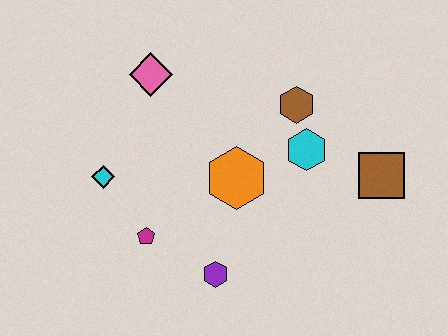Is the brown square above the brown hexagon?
No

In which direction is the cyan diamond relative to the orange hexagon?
The cyan diamond is to the left of the orange hexagon.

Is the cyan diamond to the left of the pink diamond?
Yes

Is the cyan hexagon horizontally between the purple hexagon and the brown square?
Yes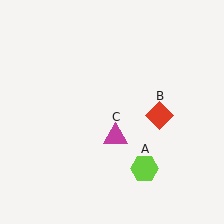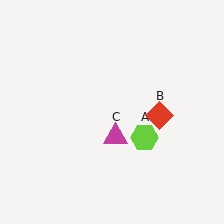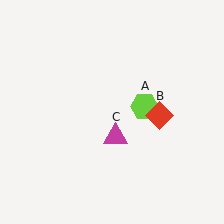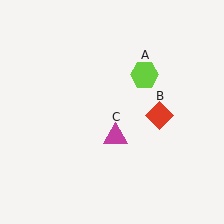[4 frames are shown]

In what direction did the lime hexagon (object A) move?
The lime hexagon (object A) moved up.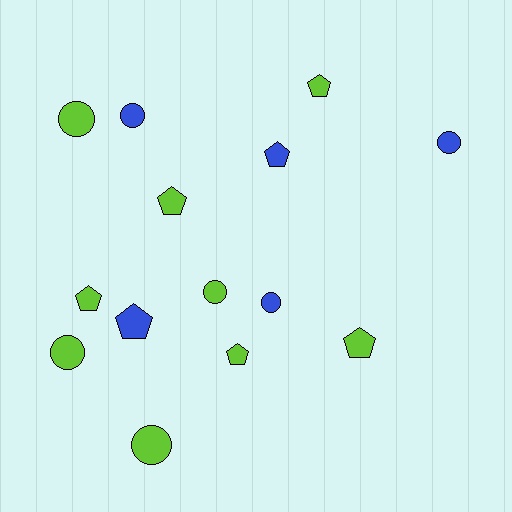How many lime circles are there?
There are 4 lime circles.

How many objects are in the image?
There are 14 objects.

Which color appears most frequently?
Lime, with 9 objects.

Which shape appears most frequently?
Circle, with 7 objects.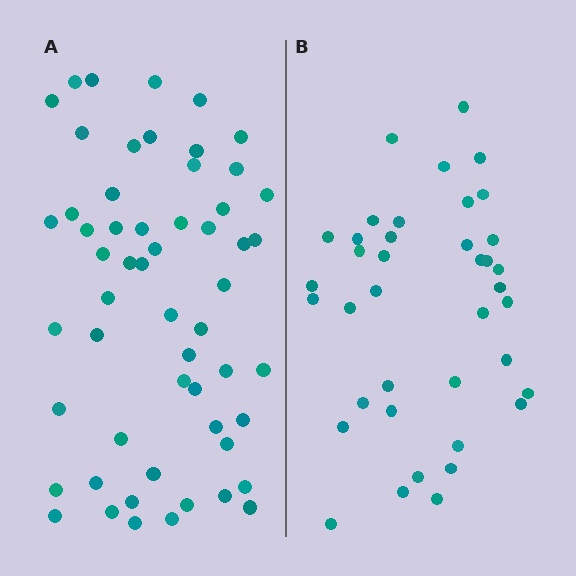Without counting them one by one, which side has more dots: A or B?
Region A (the left region) has more dots.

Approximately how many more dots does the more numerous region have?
Region A has approximately 15 more dots than region B.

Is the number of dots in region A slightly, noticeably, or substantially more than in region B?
Region A has noticeably more, but not dramatically so. The ratio is roughly 1.4 to 1.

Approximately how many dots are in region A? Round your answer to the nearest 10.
About 60 dots. (The exact count is 56, which rounds to 60.)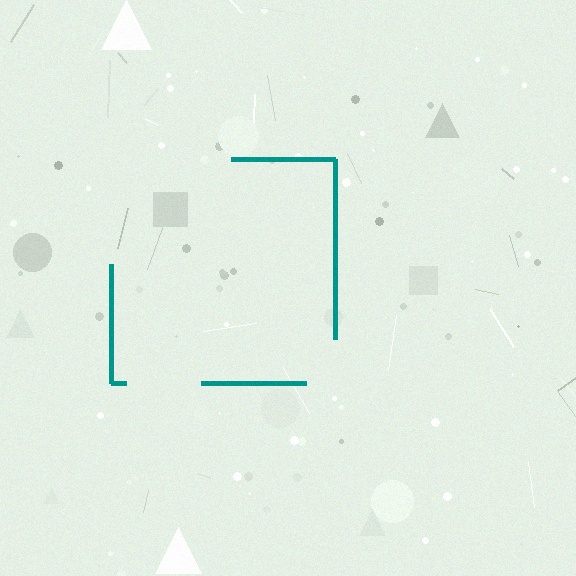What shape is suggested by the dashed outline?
The dashed outline suggests a square.